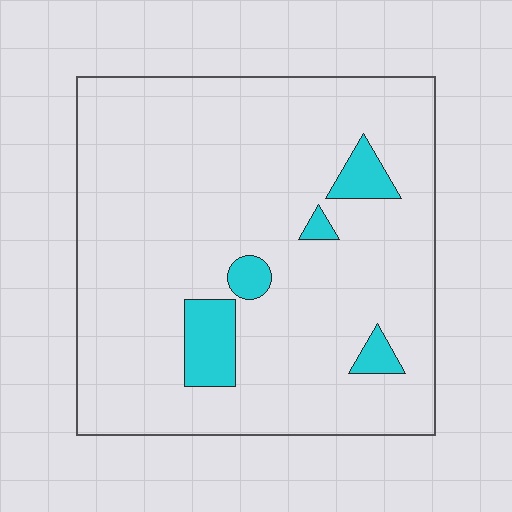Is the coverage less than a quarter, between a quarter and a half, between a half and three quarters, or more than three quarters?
Less than a quarter.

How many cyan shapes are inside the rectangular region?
5.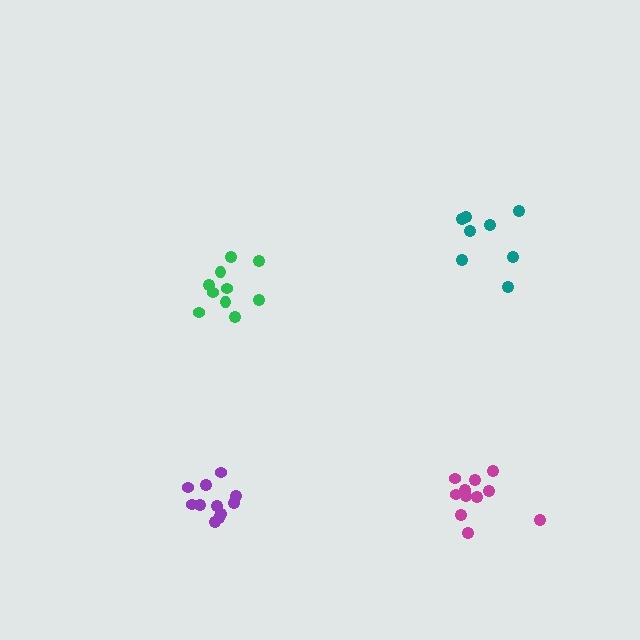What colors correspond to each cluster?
The clusters are colored: teal, magenta, green, purple.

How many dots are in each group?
Group 1: 8 dots, Group 2: 11 dots, Group 3: 10 dots, Group 4: 11 dots (40 total).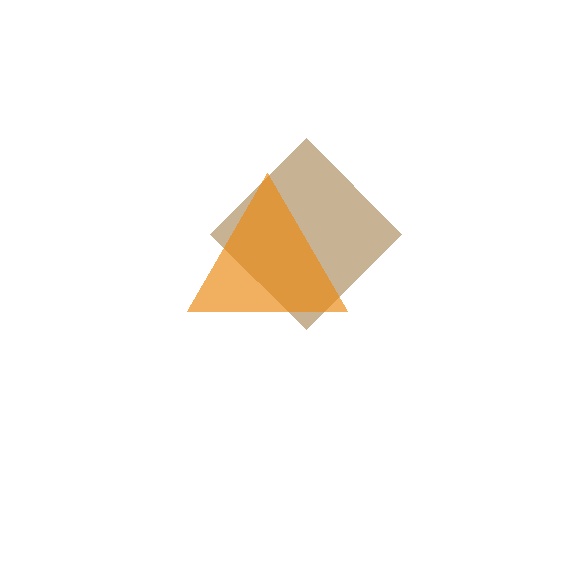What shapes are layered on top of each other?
The layered shapes are: a brown diamond, an orange triangle.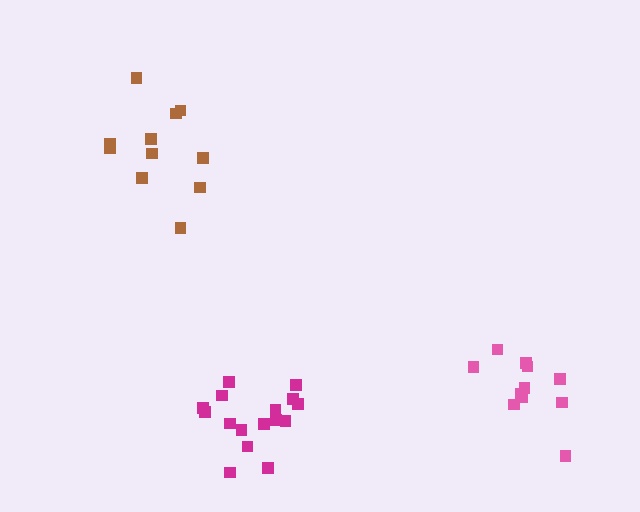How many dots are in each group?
Group 1: 16 dots, Group 2: 11 dots, Group 3: 11 dots (38 total).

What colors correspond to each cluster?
The clusters are colored: magenta, brown, pink.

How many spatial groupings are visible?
There are 3 spatial groupings.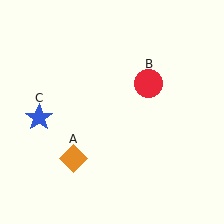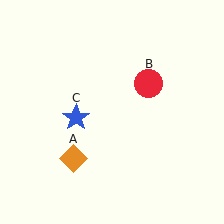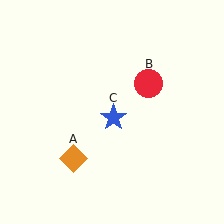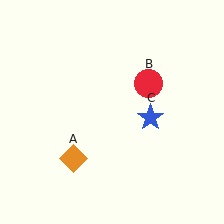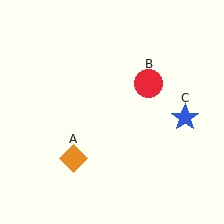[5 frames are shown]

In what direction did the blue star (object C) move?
The blue star (object C) moved right.